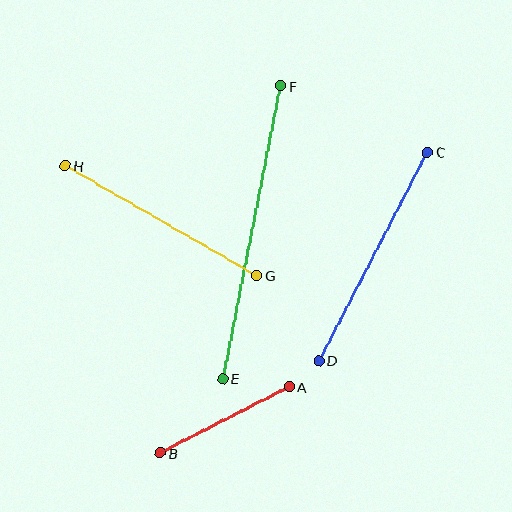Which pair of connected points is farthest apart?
Points E and F are farthest apart.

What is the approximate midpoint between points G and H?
The midpoint is at approximately (161, 220) pixels.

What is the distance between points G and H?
The distance is approximately 221 pixels.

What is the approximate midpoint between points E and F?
The midpoint is at approximately (252, 232) pixels.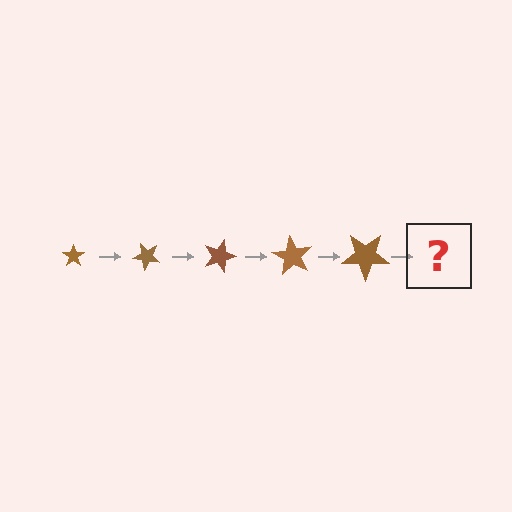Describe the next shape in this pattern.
It should be a star, larger than the previous one and rotated 225 degrees from the start.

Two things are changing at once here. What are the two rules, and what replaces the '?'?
The two rules are that the star grows larger each step and it rotates 45 degrees each step. The '?' should be a star, larger than the previous one and rotated 225 degrees from the start.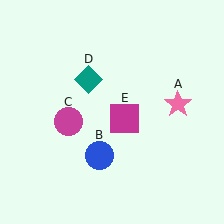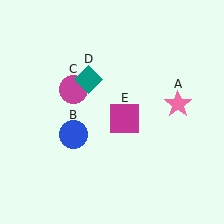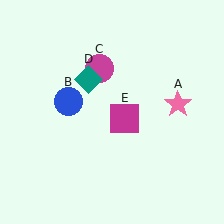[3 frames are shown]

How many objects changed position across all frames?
2 objects changed position: blue circle (object B), magenta circle (object C).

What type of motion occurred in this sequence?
The blue circle (object B), magenta circle (object C) rotated clockwise around the center of the scene.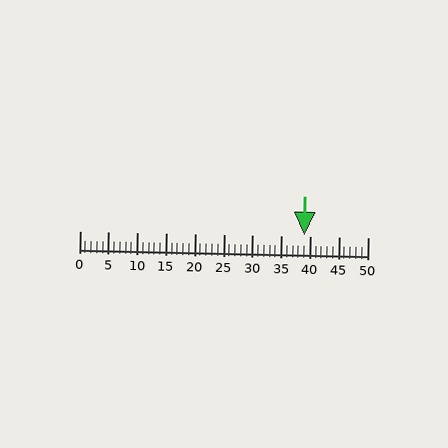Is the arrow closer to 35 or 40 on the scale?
The arrow is closer to 40.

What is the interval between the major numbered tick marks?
The major tick marks are spaced 5 units apart.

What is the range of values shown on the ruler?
The ruler shows values from 0 to 50.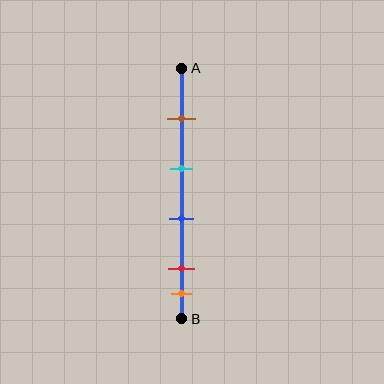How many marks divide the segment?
There are 5 marks dividing the segment.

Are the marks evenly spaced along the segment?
No, the marks are not evenly spaced.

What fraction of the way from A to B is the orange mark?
The orange mark is approximately 90% (0.9) of the way from A to B.